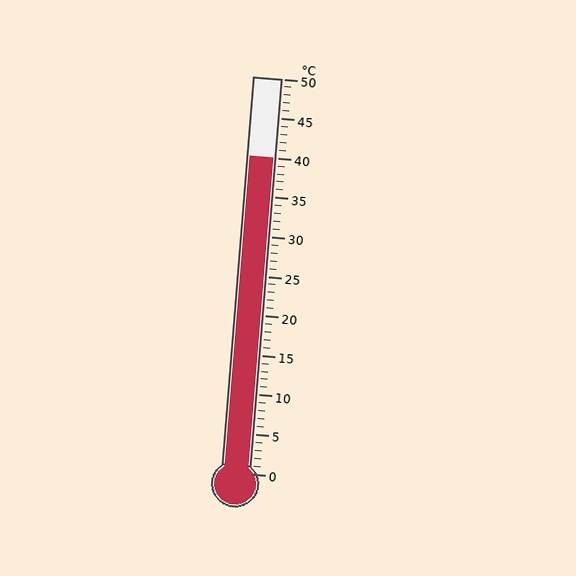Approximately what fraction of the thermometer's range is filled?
The thermometer is filled to approximately 80% of its range.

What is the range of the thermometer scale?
The thermometer scale ranges from 0°C to 50°C.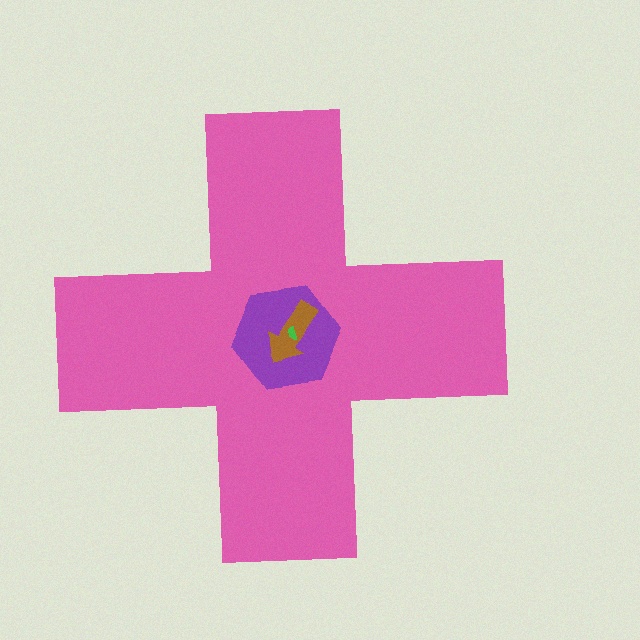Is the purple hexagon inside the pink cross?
Yes.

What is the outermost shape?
The pink cross.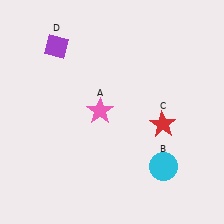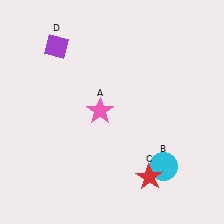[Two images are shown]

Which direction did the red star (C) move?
The red star (C) moved down.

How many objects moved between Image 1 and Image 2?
1 object moved between the two images.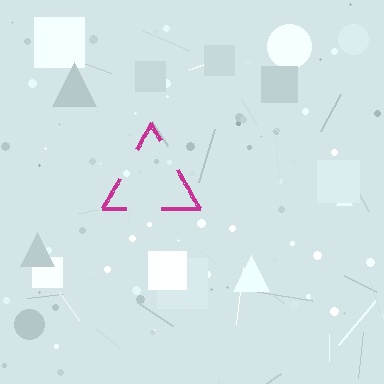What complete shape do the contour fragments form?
The contour fragments form a triangle.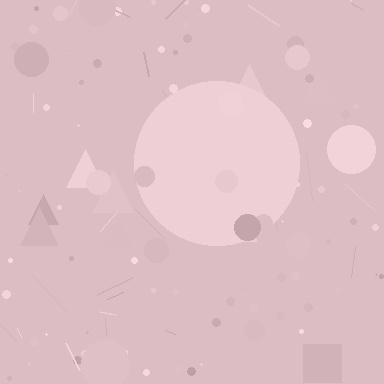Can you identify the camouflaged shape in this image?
The camouflaged shape is a circle.